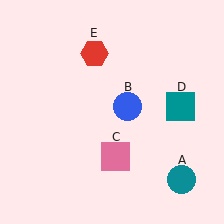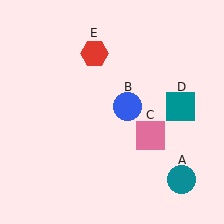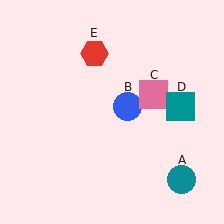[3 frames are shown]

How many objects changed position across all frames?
1 object changed position: pink square (object C).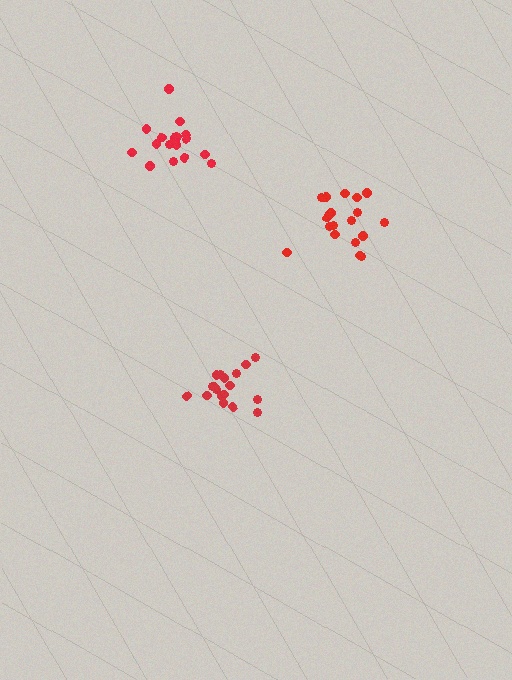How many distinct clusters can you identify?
There are 3 distinct clusters.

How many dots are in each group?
Group 1: 19 dots, Group 2: 18 dots, Group 3: 18 dots (55 total).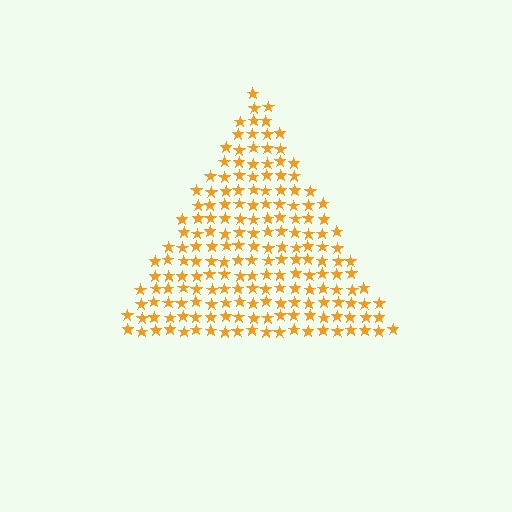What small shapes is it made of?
It is made of small stars.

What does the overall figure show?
The overall figure shows a triangle.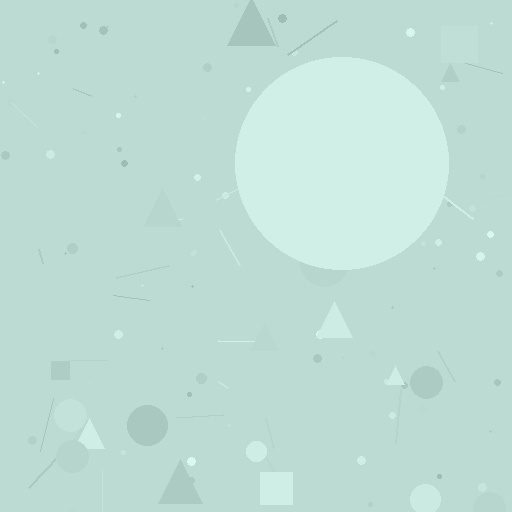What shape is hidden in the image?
A circle is hidden in the image.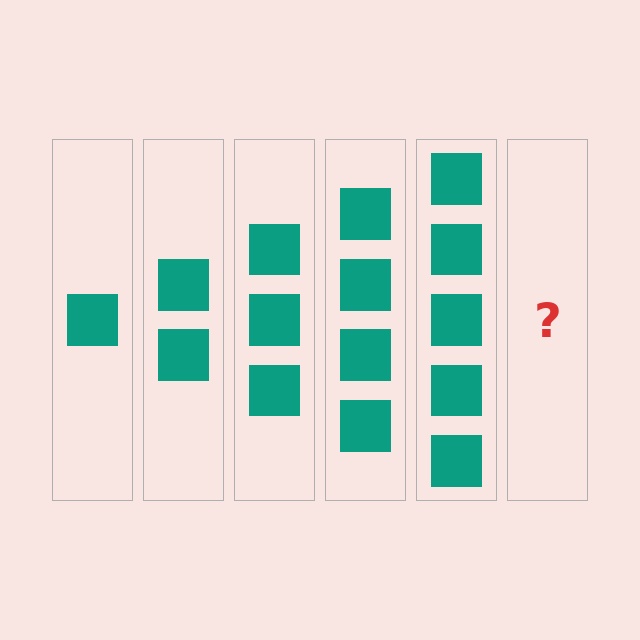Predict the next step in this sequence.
The next step is 6 squares.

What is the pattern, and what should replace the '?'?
The pattern is that each step adds one more square. The '?' should be 6 squares.